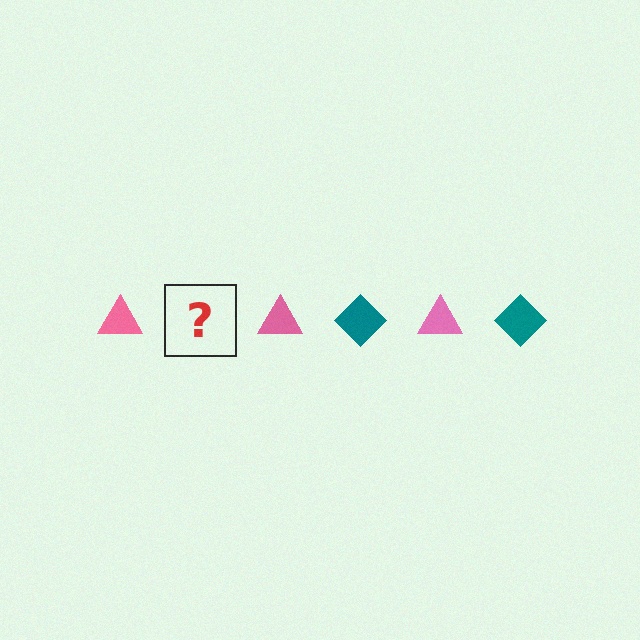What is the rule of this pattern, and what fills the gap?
The rule is that the pattern alternates between pink triangle and teal diamond. The gap should be filled with a teal diamond.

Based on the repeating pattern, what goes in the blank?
The blank should be a teal diamond.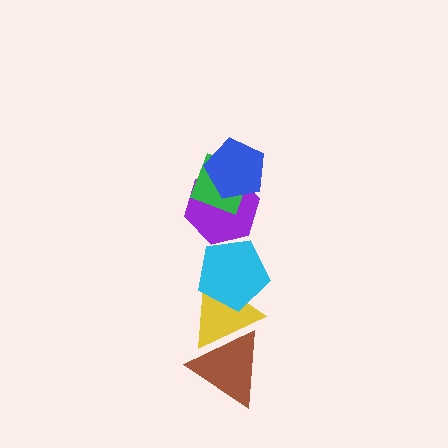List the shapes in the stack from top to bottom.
From top to bottom: the blue pentagon, the green diamond, the purple hexagon, the cyan pentagon, the yellow triangle, the brown triangle.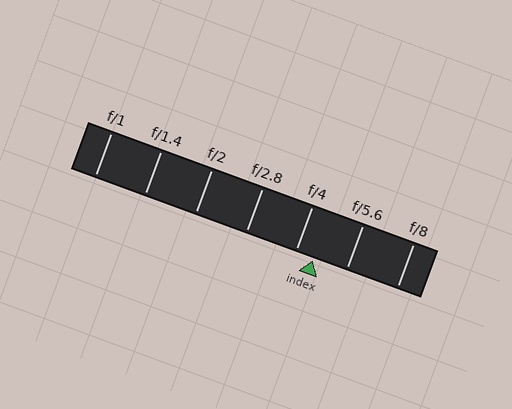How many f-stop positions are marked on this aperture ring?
There are 7 f-stop positions marked.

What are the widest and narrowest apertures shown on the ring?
The widest aperture shown is f/1 and the narrowest is f/8.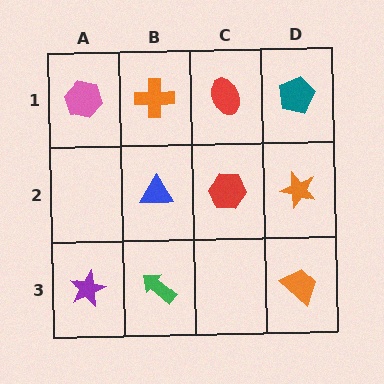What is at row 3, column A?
A purple star.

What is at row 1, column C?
A red ellipse.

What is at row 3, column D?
An orange trapezoid.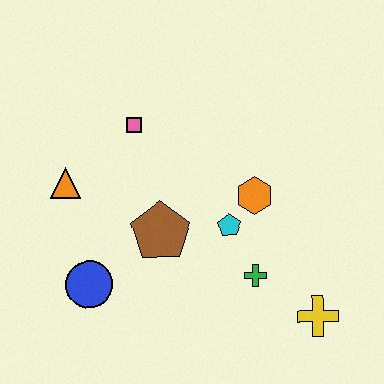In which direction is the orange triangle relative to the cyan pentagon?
The orange triangle is to the left of the cyan pentagon.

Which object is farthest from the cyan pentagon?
The orange triangle is farthest from the cyan pentagon.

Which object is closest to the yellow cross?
The green cross is closest to the yellow cross.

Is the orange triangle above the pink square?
No